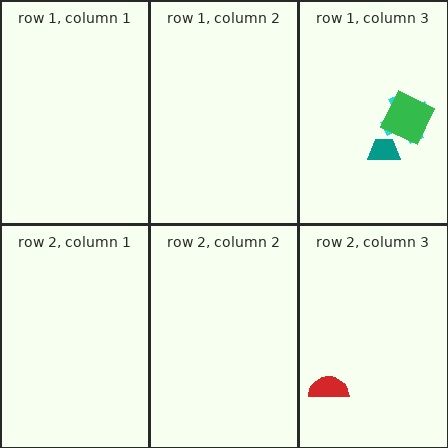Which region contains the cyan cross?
The row 1, column 3 region.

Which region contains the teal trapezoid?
The row 1, column 3 region.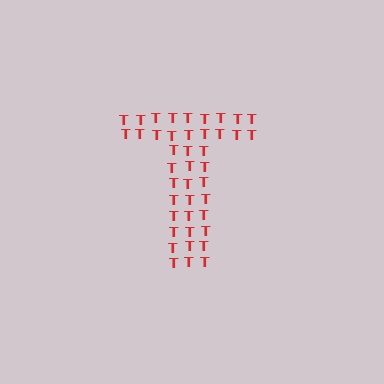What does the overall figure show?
The overall figure shows the letter T.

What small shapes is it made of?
It is made of small letter T's.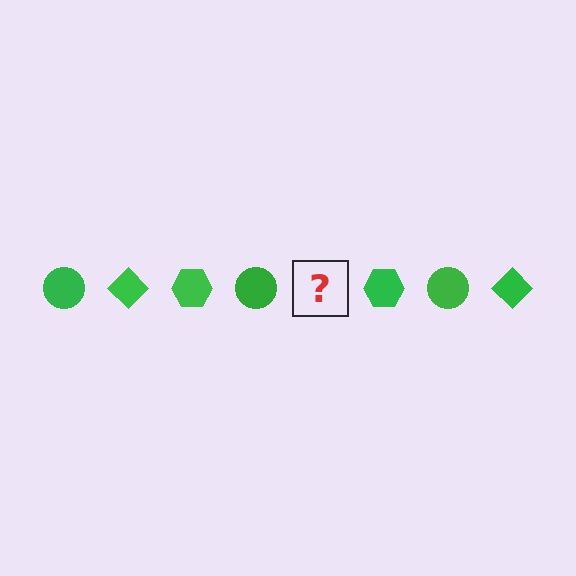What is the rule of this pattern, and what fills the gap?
The rule is that the pattern cycles through circle, diamond, hexagon shapes in green. The gap should be filled with a green diamond.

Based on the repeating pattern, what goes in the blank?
The blank should be a green diamond.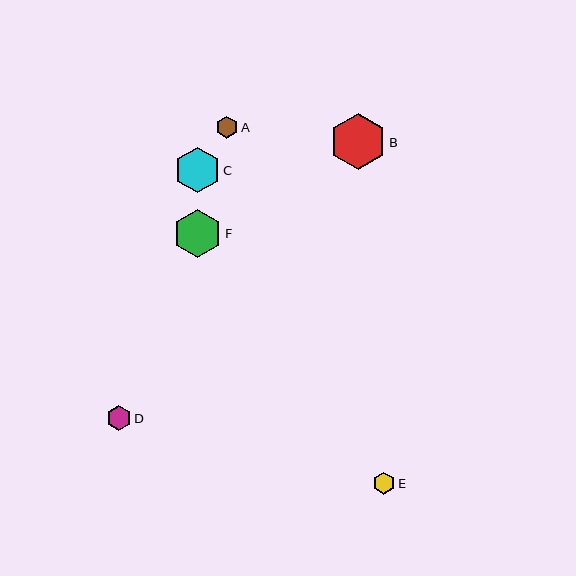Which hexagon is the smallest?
Hexagon E is the smallest with a size of approximately 22 pixels.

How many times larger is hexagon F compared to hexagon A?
Hexagon F is approximately 2.2 times the size of hexagon A.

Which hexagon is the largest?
Hexagon B is the largest with a size of approximately 56 pixels.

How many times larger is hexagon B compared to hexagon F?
Hexagon B is approximately 1.2 times the size of hexagon F.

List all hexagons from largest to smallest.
From largest to smallest: B, F, C, D, A, E.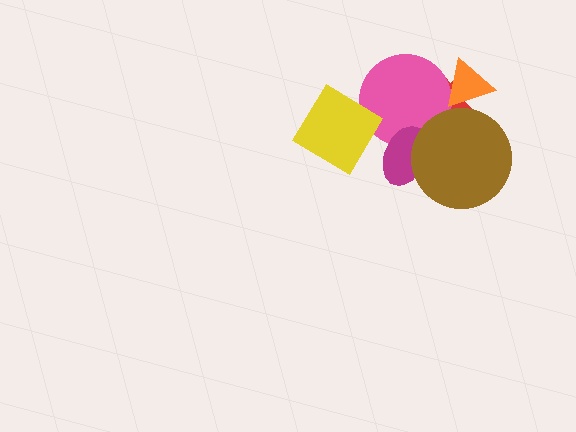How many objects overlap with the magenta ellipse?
2 objects overlap with the magenta ellipse.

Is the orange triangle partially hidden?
No, no other shape covers it.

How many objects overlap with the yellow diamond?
1 object overlaps with the yellow diamond.